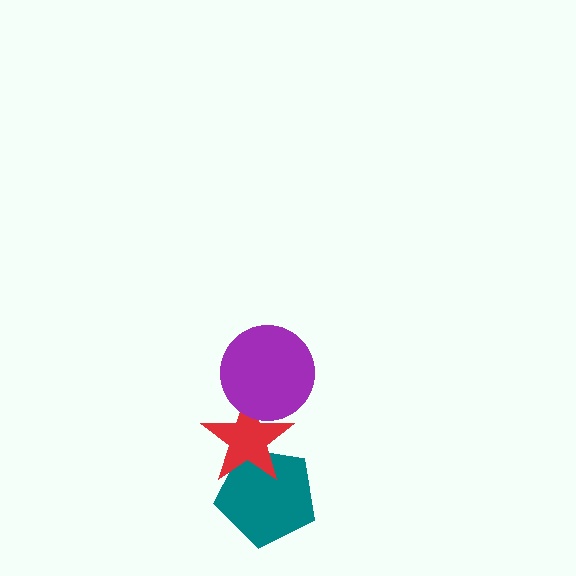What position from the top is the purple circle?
The purple circle is 1st from the top.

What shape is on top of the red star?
The purple circle is on top of the red star.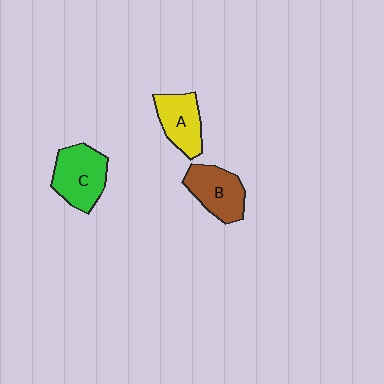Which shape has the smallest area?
Shape A (yellow).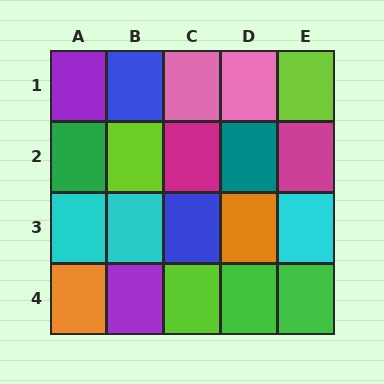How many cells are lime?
3 cells are lime.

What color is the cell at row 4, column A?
Orange.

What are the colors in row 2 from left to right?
Green, lime, magenta, teal, magenta.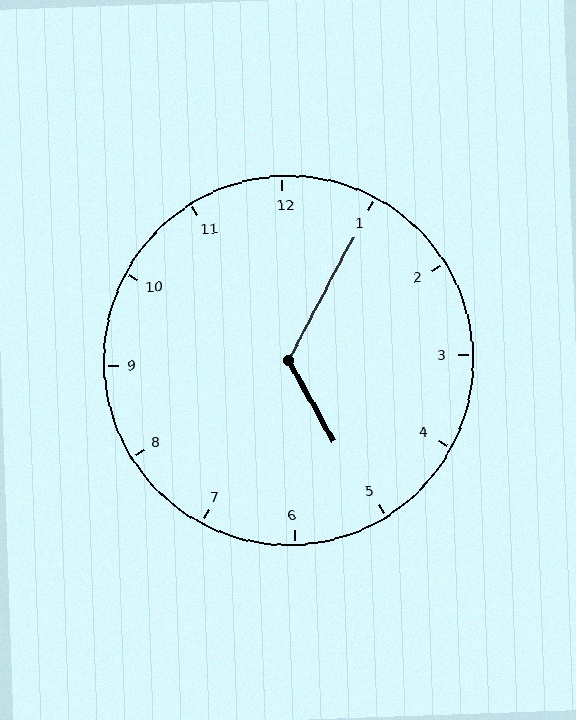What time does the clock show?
5:05.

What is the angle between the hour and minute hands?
Approximately 122 degrees.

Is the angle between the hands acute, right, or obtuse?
It is obtuse.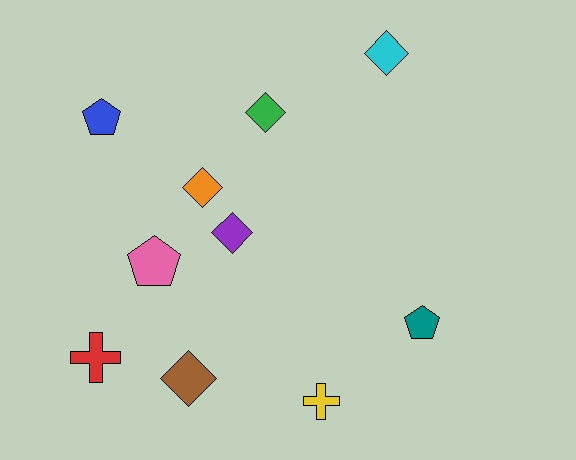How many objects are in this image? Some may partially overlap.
There are 10 objects.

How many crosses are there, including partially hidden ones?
There are 2 crosses.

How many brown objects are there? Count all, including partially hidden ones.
There is 1 brown object.